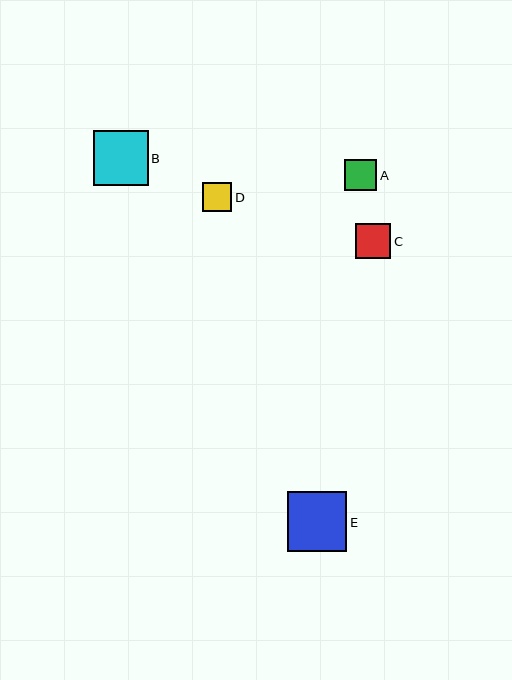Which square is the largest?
Square E is the largest with a size of approximately 60 pixels.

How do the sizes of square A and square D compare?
Square A and square D are approximately the same size.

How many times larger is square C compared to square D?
Square C is approximately 1.2 times the size of square D.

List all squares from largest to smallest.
From largest to smallest: E, B, C, A, D.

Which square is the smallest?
Square D is the smallest with a size of approximately 30 pixels.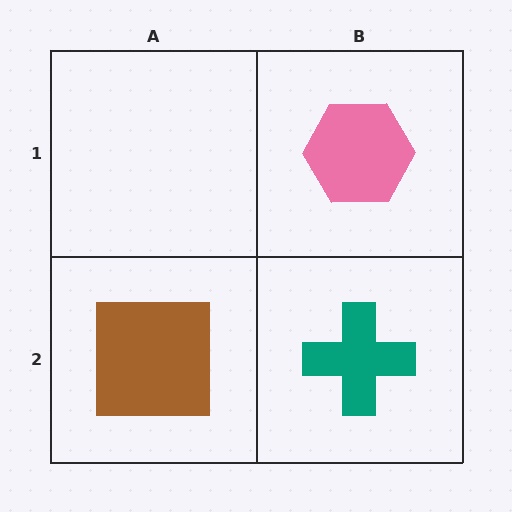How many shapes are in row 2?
2 shapes.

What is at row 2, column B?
A teal cross.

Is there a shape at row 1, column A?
No, that cell is empty.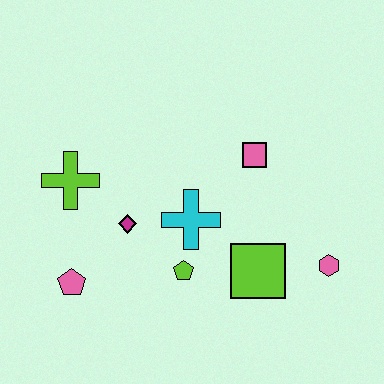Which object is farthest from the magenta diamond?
The pink hexagon is farthest from the magenta diamond.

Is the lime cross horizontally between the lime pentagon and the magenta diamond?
No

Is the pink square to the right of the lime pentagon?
Yes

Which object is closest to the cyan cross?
The lime pentagon is closest to the cyan cross.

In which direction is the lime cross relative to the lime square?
The lime cross is to the left of the lime square.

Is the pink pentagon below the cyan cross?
Yes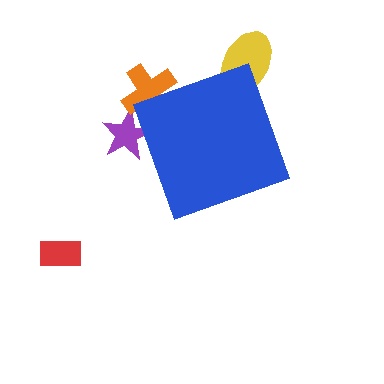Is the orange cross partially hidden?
Yes, the orange cross is partially hidden behind the blue diamond.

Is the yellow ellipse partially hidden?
Yes, the yellow ellipse is partially hidden behind the blue diamond.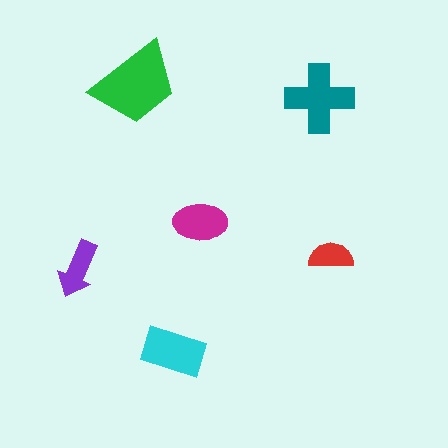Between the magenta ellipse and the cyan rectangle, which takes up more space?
The cyan rectangle.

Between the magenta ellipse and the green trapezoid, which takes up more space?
The green trapezoid.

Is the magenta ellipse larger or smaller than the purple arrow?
Larger.